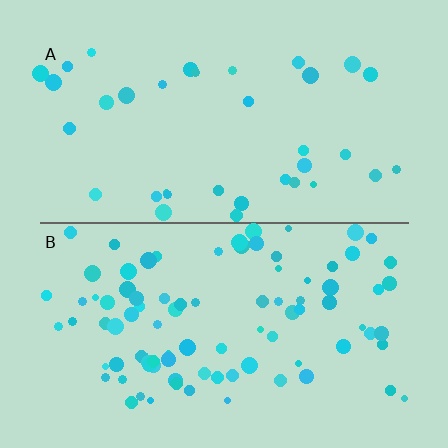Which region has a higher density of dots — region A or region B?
B (the bottom).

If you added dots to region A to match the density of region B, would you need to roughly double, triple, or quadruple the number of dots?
Approximately triple.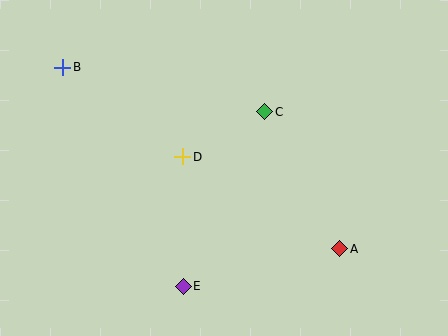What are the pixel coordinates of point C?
Point C is at (265, 112).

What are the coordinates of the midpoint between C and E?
The midpoint between C and E is at (224, 199).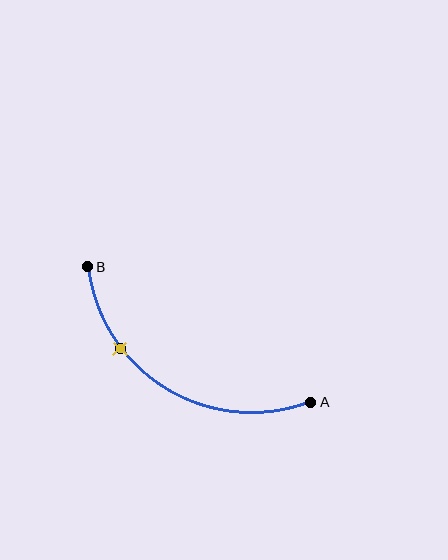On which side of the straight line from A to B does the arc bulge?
The arc bulges below the straight line connecting A and B.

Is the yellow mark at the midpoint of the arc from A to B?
No. The yellow mark lies on the arc but is closer to endpoint B. The arc midpoint would be at the point on the curve equidistant along the arc from both A and B.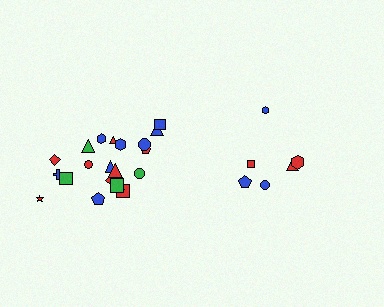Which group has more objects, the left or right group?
The left group.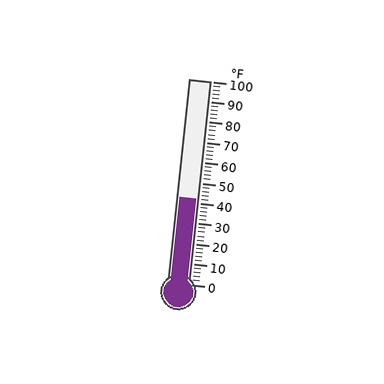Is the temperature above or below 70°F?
The temperature is below 70°F.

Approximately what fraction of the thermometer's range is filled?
The thermometer is filled to approximately 40% of its range.